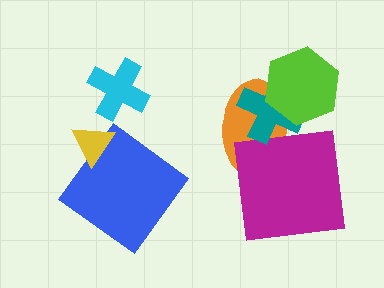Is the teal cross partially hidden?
Yes, it is partially covered by another shape.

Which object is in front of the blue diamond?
The yellow triangle is in front of the blue diamond.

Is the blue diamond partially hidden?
Yes, it is partially covered by another shape.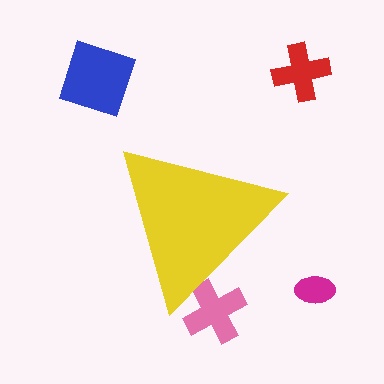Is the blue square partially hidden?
No, the blue square is fully visible.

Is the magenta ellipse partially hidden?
No, the magenta ellipse is fully visible.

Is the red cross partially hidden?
No, the red cross is fully visible.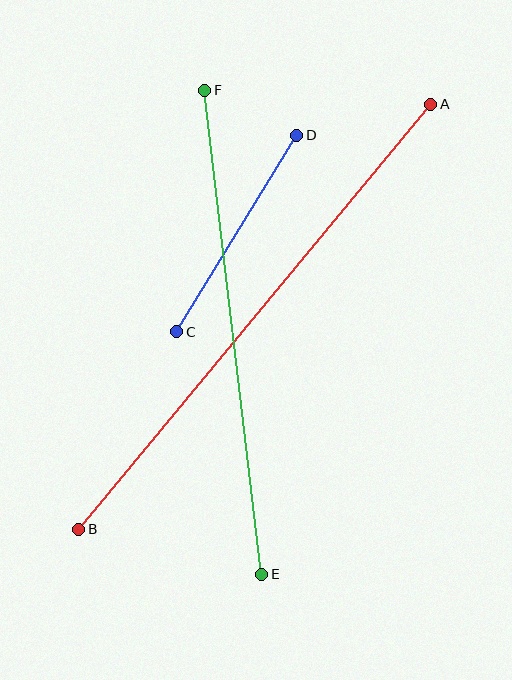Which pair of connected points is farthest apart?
Points A and B are farthest apart.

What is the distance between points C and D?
The distance is approximately 230 pixels.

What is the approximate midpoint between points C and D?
The midpoint is at approximately (237, 234) pixels.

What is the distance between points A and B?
The distance is approximately 552 pixels.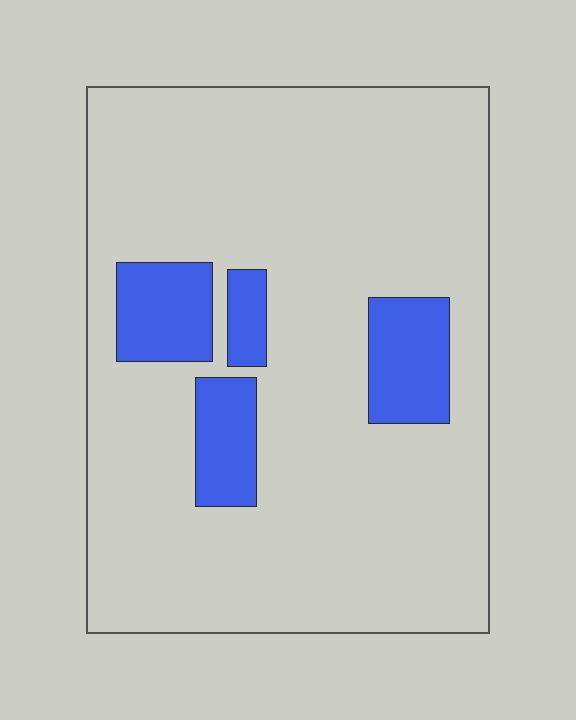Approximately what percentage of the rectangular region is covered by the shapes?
Approximately 15%.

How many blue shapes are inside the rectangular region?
4.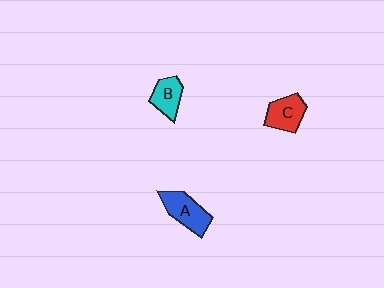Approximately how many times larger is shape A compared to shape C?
Approximately 1.2 times.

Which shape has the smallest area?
Shape B (cyan).